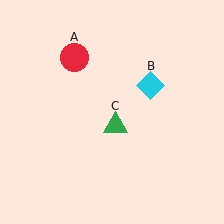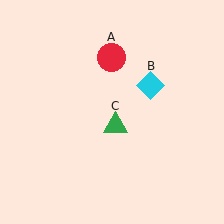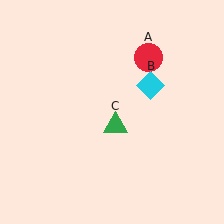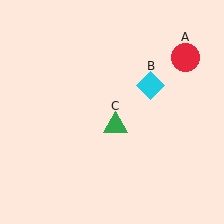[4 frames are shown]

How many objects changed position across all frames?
1 object changed position: red circle (object A).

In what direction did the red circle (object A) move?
The red circle (object A) moved right.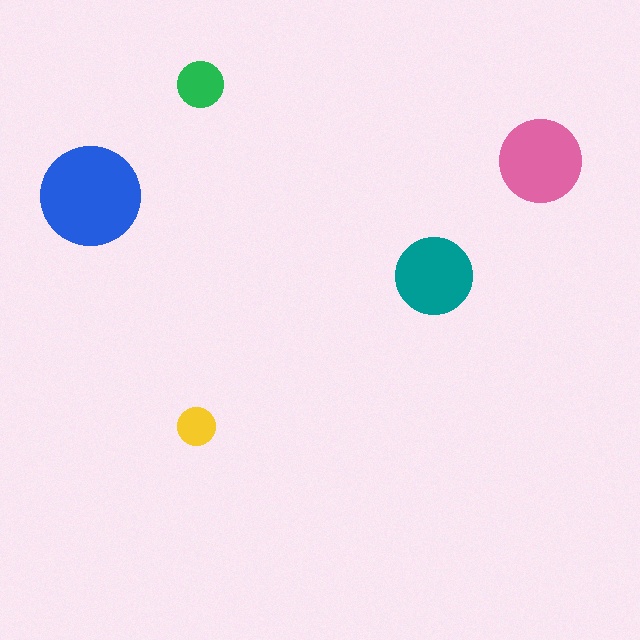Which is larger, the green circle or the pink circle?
The pink one.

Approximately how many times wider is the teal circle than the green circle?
About 1.5 times wider.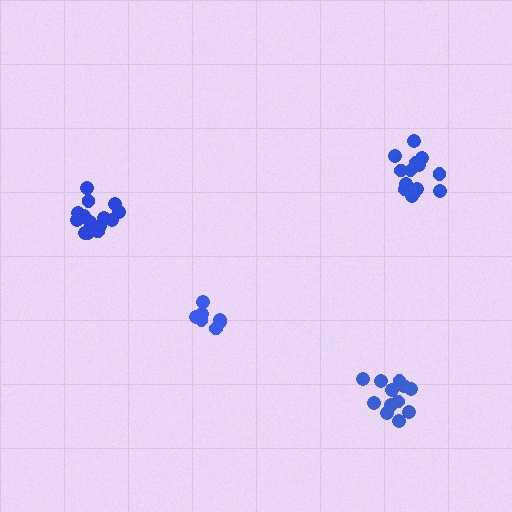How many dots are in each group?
Group 1: 14 dots, Group 2: 8 dots, Group 3: 12 dots, Group 4: 14 dots (48 total).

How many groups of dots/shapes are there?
There are 4 groups.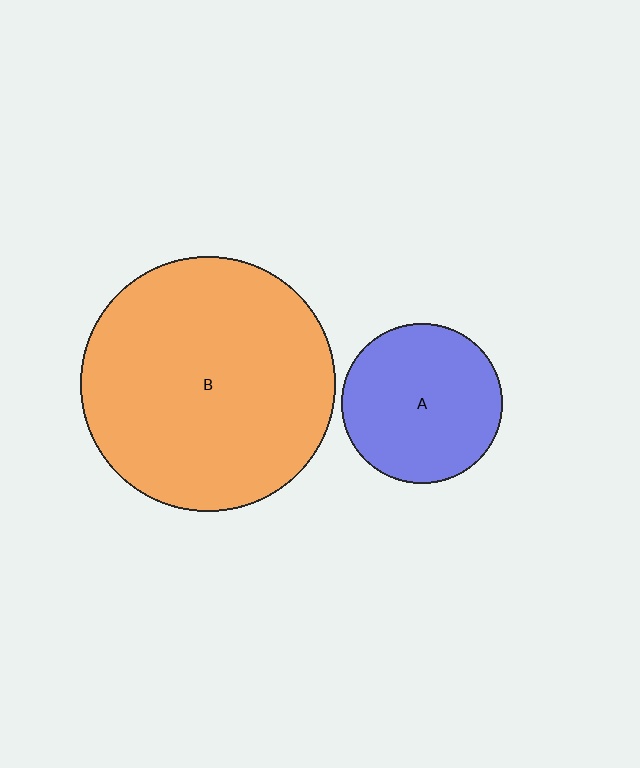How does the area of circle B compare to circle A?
Approximately 2.5 times.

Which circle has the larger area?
Circle B (orange).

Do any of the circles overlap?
No, none of the circles overlap.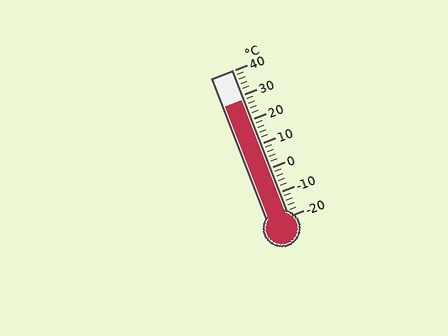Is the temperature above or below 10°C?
The temperature is above 10°C.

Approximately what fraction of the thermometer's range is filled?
The thermometer is filled to approximately 80% of its range.